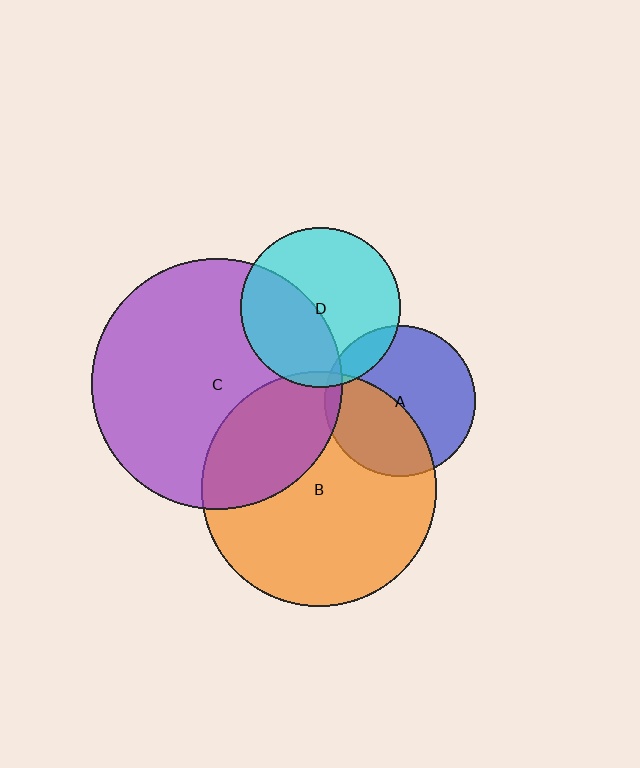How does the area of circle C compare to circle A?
Approximately 2.8 times.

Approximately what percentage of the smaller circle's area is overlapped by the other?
Approximately 40%.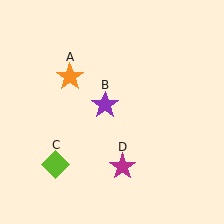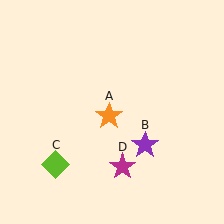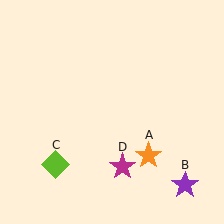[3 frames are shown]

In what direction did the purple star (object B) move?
The purple star (object B) moved down and to the right.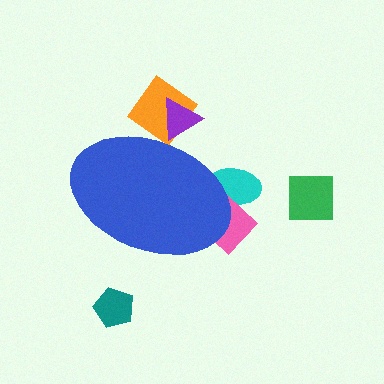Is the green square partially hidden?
No, the green square is fully visible.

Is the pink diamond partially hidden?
Yes, the pink diamond is partially hidden behind the blue ellipse.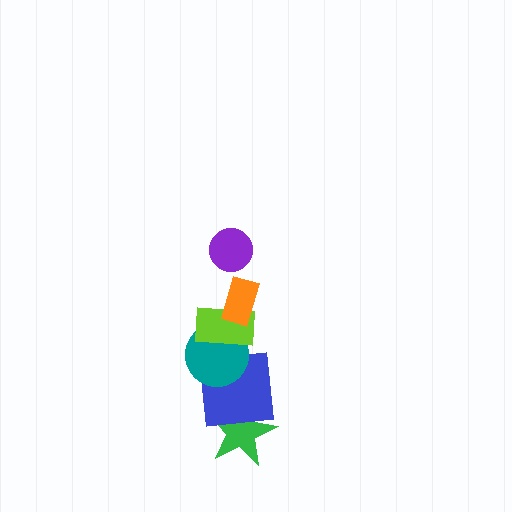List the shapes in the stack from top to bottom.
From top to bottom: the purple circle, the orange rectangle, the lime rectangle, the teal circle, the blue square, the green star.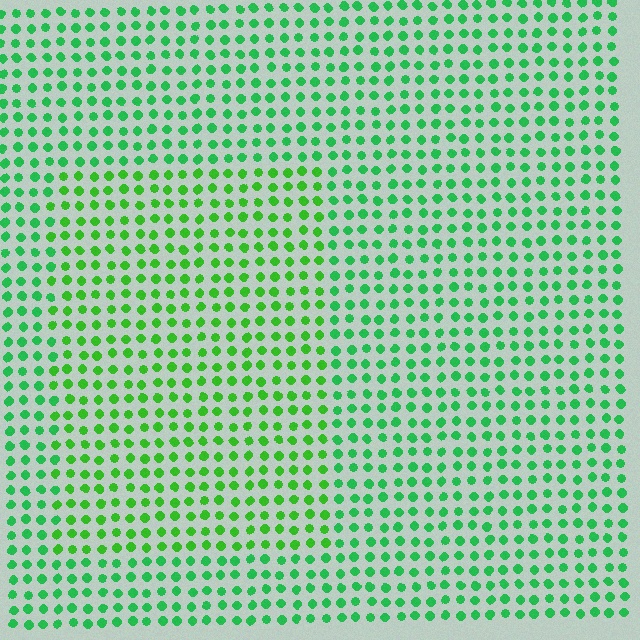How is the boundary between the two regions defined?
The boundary is defined purely by a slight shift in hue (about 23 degrees). Spacing, size, and orientation are identical on both sides.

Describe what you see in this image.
The image is filled with small green elements in a uniform arrangement. A rectangle-shaped region is visible where the elements are tinted to a slightly different hue, forming a subtle color boundary.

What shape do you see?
I see a rectangle.